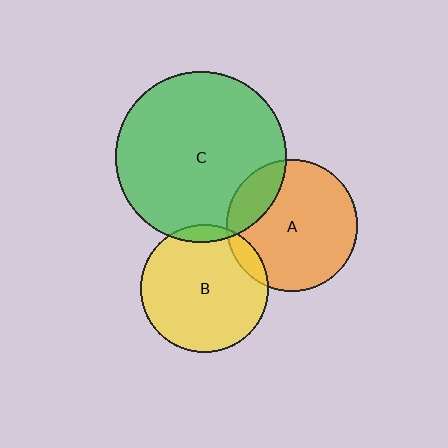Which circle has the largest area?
Circle C (green).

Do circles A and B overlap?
Yes.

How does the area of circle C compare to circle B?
Approximately 1.8 times.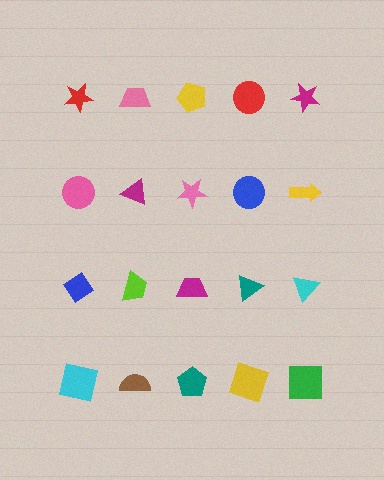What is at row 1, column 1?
A red star.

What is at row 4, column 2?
A brown semicircle.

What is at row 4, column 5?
A green square.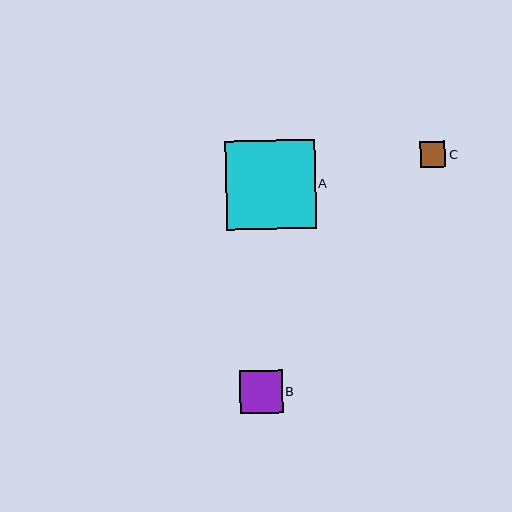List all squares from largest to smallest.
From largest to smallest: A, B, C.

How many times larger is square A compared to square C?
Square A is approximately 3.5 times the size of square C.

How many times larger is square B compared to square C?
Square B is approximately 1.7 times the size of square C.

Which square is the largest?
Square A is the largest with a size of approximately 90 pixels.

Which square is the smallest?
Square C is the smallest with a size of approximately 26 pixels.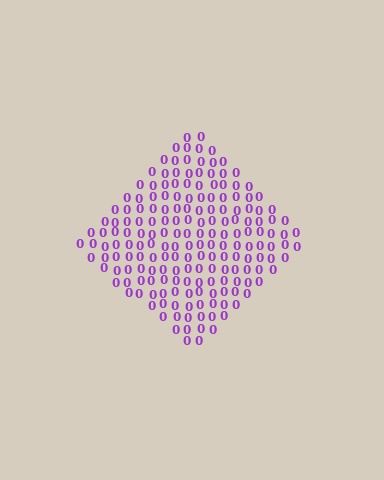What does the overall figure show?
The overall figure shows a diamond.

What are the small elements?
The small elements are digit 0's.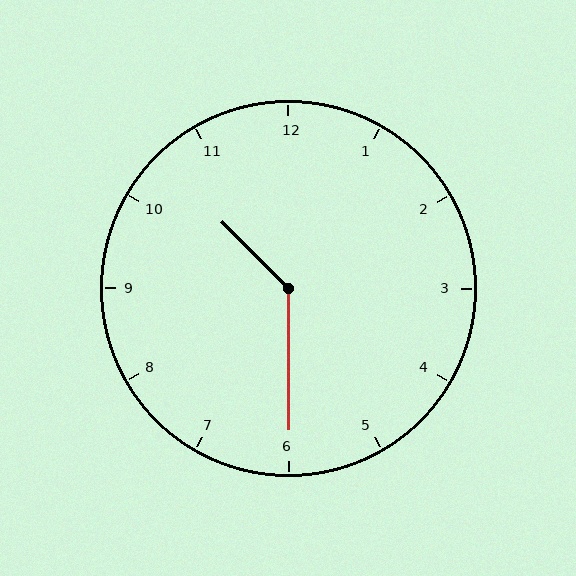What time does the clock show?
10:30.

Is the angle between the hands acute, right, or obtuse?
It is obtuse.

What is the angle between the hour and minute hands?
Approximately 135 degrees.